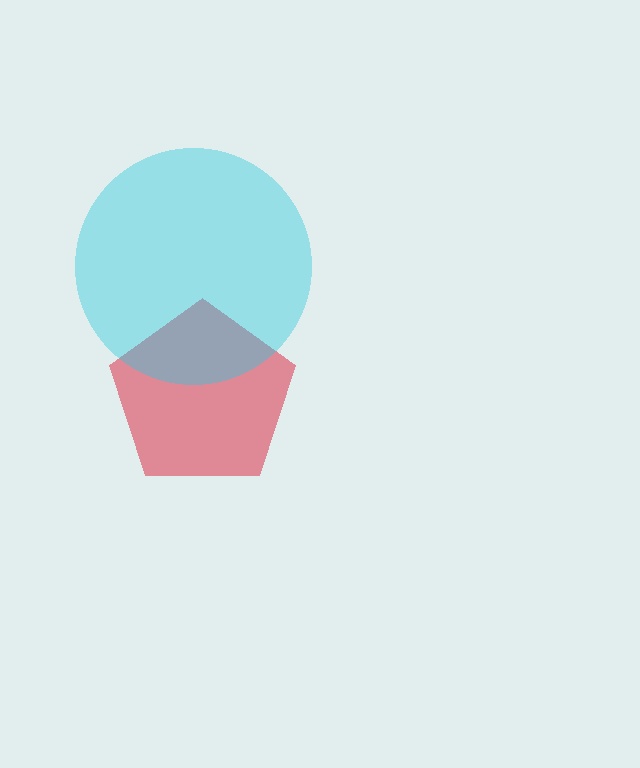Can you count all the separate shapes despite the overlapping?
Yes, there are 2 separate shapes.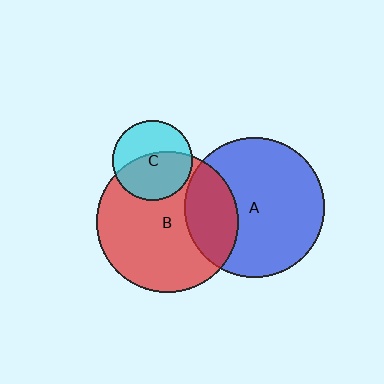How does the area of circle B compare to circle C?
Approximately 3.2 times.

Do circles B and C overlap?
Yes.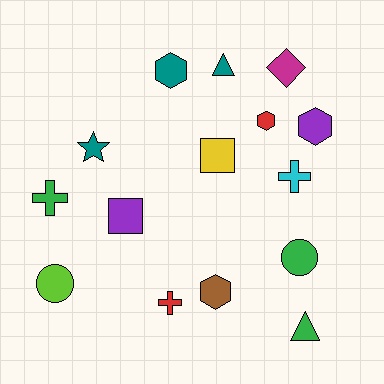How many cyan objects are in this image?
There is 1 cyan object.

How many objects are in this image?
There are 15 objects.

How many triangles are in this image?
There are 2 triangles.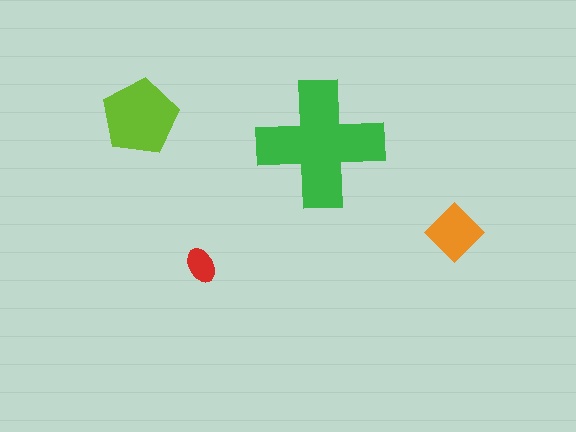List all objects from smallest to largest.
The red ellipse, the orange diamond, the lime pentagon, the green cross.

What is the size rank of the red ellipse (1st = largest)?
4th.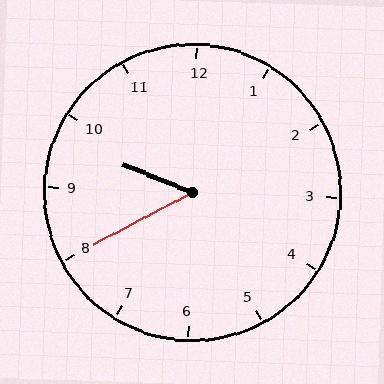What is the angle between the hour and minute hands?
Approximately 50 degrees.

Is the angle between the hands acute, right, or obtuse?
It is acute.